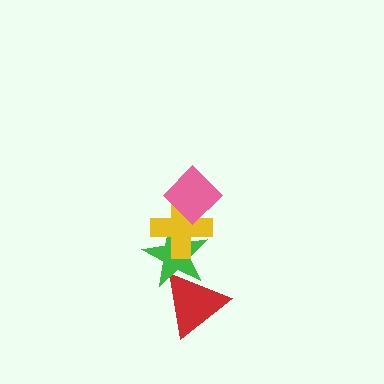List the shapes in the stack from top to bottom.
From top to bottom: the pink diamond, the yellow cross, the green star, the red triangle.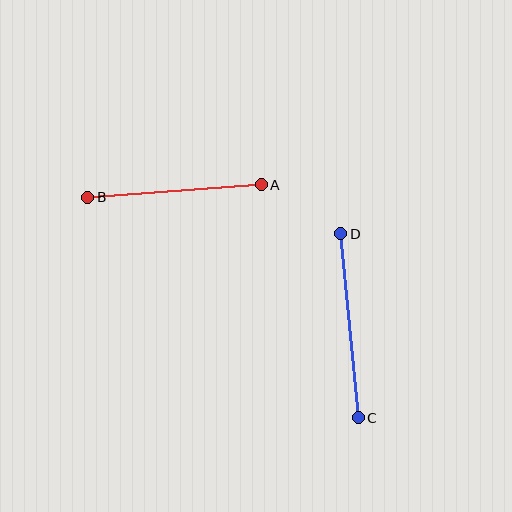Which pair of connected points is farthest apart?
Points C and D are farthest apart.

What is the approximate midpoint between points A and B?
The midpoint is at approximately (175, 191) pixels.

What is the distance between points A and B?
The distance is approximately 174 pixels.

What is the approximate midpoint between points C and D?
The midpoint is at approximately (350, 326) pixels.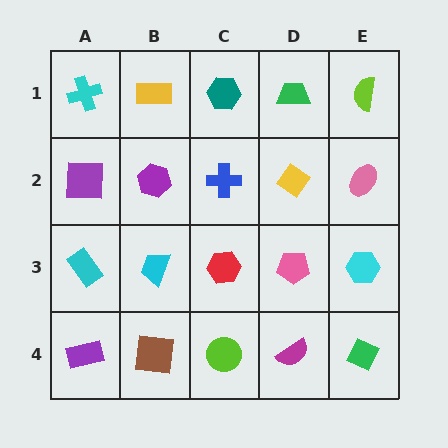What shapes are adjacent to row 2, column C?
A teal hexagon (row 1, column C), a red hexagon (row 3, column C), a purple hexagon (row 2, column B), a yellow diamond (row 2, column D).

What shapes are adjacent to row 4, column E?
A cyan hexagon (row 3, column E), a magenta semicircle (row 4, column D).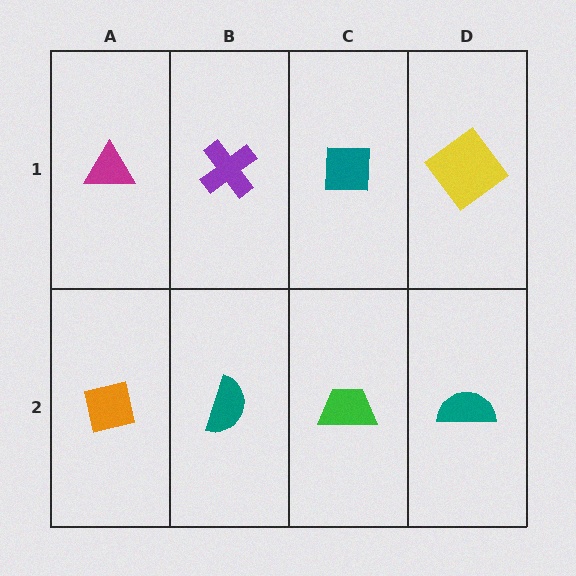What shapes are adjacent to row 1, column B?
A teal semicircle (row 2, column B), a magenta triangle (row 1, column A), a teal square (row 1, column C).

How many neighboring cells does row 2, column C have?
3.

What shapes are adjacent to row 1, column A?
An orange square (row 2, column A), a purple cross (row 1, column B).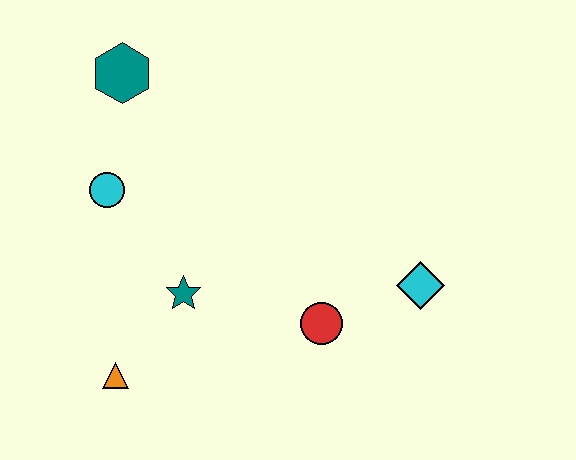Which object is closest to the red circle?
The cyan diamond is closest to the red circle.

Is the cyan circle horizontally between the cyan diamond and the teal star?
No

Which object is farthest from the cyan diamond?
The teal hexagon is farthest from the cyan diamond.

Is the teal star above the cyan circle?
No